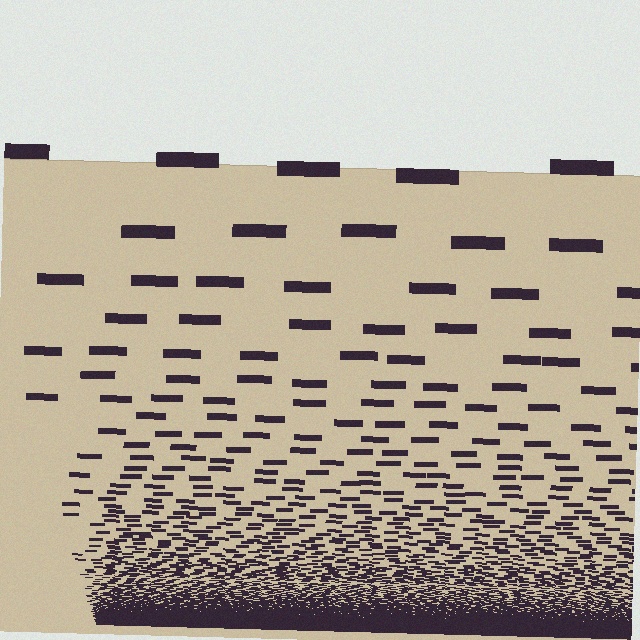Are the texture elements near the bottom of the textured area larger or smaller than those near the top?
Smaller. The gradient is inverted — elements near the bottom are smaller and denser.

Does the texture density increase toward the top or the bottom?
Density increases toward the bottom.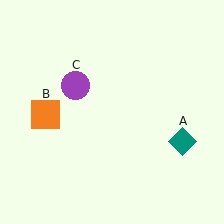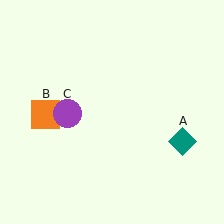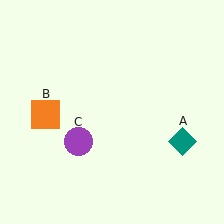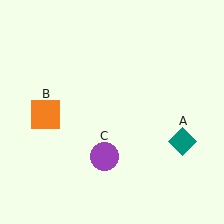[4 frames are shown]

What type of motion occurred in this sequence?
The purple circle (object C) rotated counterclockwise around the center of the scene.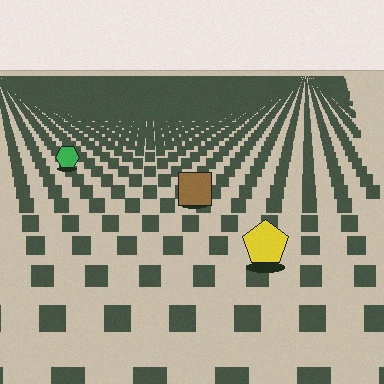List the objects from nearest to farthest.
From nearest to farthest: the yellow pentagon, the brown square, the green hexagon.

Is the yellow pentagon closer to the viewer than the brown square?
Yes. The yellow pentagon is closer — you can tell from the texture gradient: the ground texture is coarser near it.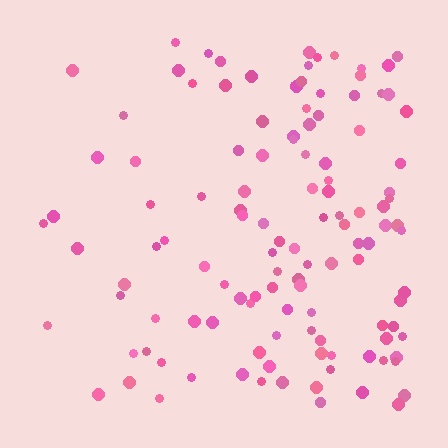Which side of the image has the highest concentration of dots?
The right.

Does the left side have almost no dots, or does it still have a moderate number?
Still a moderate number, just noticeably fewer than the right.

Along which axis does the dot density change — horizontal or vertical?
Horizontal.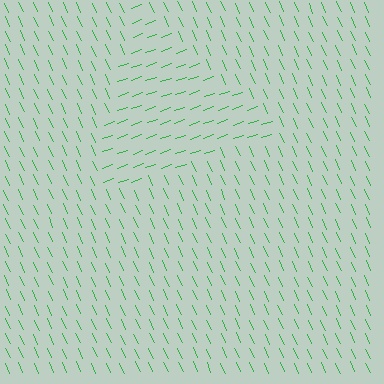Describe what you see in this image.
The image is filled with small green line segments. A triangle region in the image has lines oriented differently from the surrounding lines, creating a visible texture boundary.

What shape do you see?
I see a triangle.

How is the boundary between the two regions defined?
The boundary is defined purely by a change in line orientation (approximately 85 degrees difference). All lines are the same color and thickness.